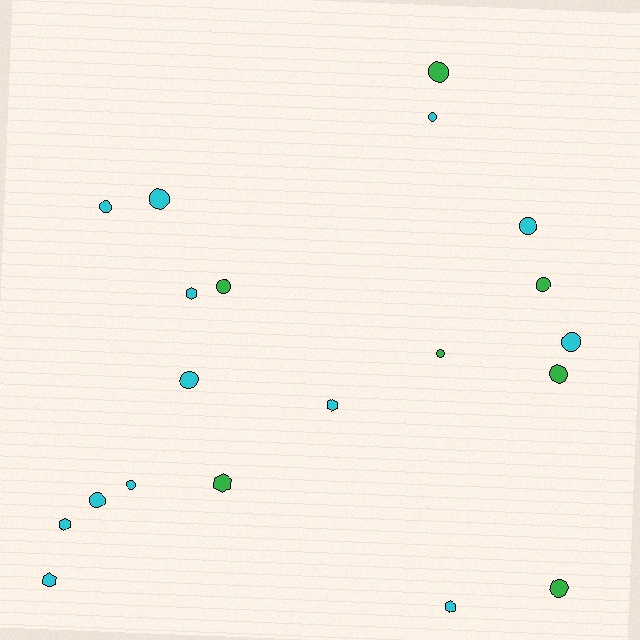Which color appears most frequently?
Cyan, with 13 objects.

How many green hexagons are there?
There is 1 green hexagon.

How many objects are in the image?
There are 20 objects.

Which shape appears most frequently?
Circle, with 14 objects.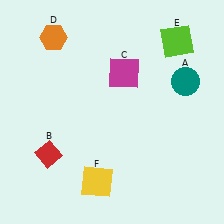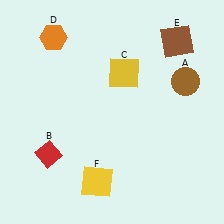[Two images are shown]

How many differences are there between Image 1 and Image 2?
There are 3 differences between the two images.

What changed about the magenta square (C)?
In Image 1, C is magenta. In Image 2, it changed to yellow.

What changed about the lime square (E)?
In Image 1, E is lime. In Image 2, it changed to brown.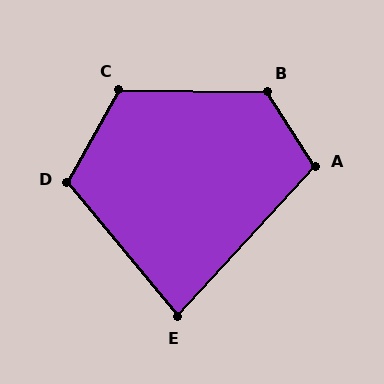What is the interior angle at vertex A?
Approximately 105 degrees (obtuse).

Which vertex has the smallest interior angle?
E, at approximately 82 degrees.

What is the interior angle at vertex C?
Approximately 119 degrees (obtuse).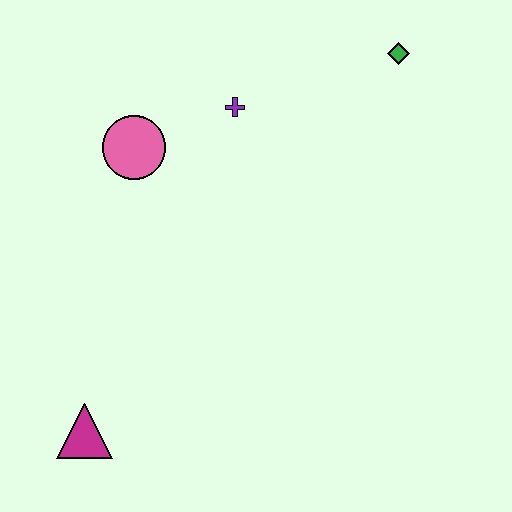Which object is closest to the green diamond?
The purple cross is closest to the green diamond.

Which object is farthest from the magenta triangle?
The green diamond is farthest from the magenta triangle.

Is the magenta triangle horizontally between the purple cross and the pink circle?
No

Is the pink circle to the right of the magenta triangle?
Yes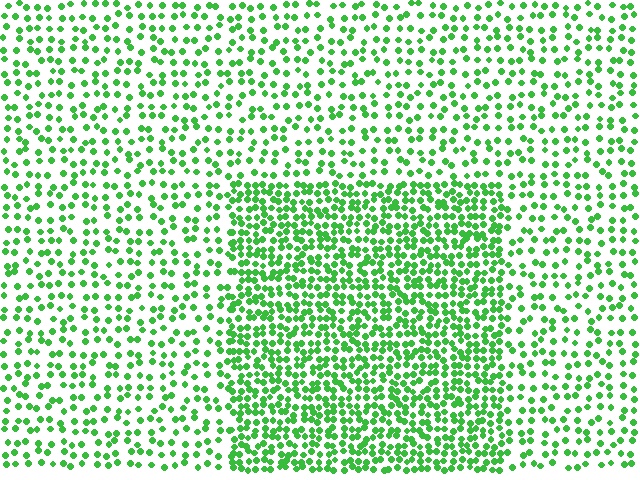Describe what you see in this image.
The image contains small green elements arranged at two different densities. A rectangle-shaped region is visible where the elements are more densely packed than the surrounding area.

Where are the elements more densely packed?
The elements are more densely packed inside the rectangle boundary.